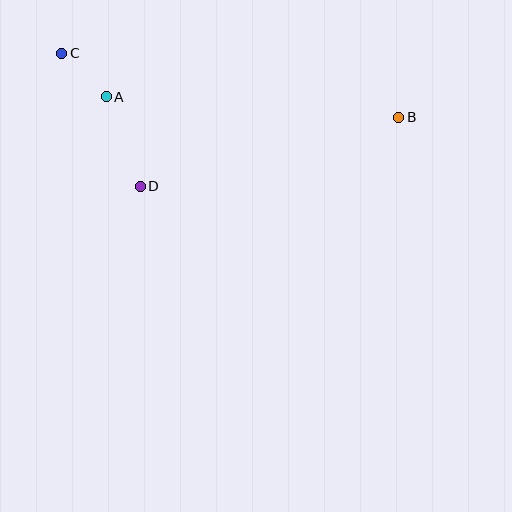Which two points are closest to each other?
Points A and C are closest to each other.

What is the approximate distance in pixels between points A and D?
The distance between A and D is approximately 96 pixels.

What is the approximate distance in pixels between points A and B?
The distance between A and B is approximately 293 pixels.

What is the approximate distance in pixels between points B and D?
The distance between B and D is approximately 268 pixels.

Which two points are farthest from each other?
Points B and C are farthest from each other.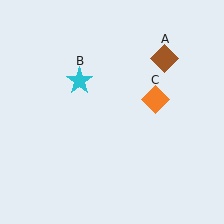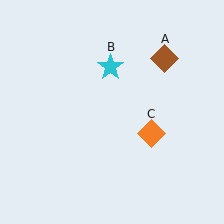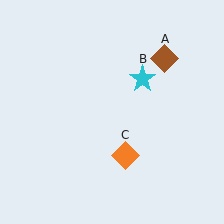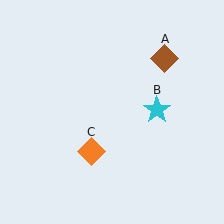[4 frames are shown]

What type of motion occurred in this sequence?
The cyan star (object B), orange diamond (object C) rotated clockwise around the center of the scene.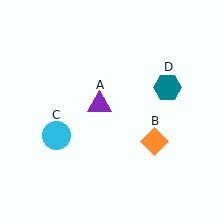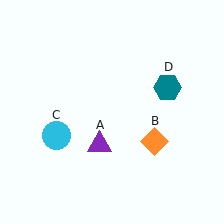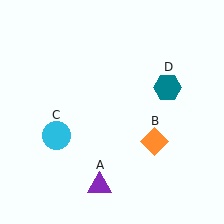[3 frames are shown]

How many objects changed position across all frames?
1 object changed position: purple triangle (object A).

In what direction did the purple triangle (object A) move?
The purple triangle (object A) moved down.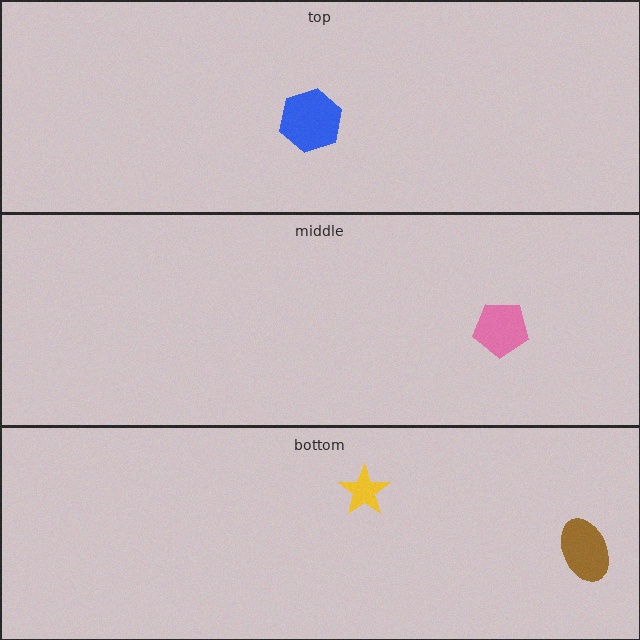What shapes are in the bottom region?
The brown ellipse, the yellow star.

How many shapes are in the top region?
1.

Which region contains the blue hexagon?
The top region.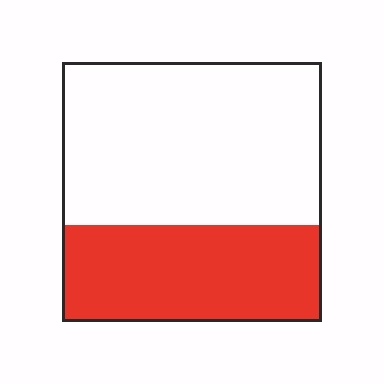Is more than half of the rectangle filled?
No.